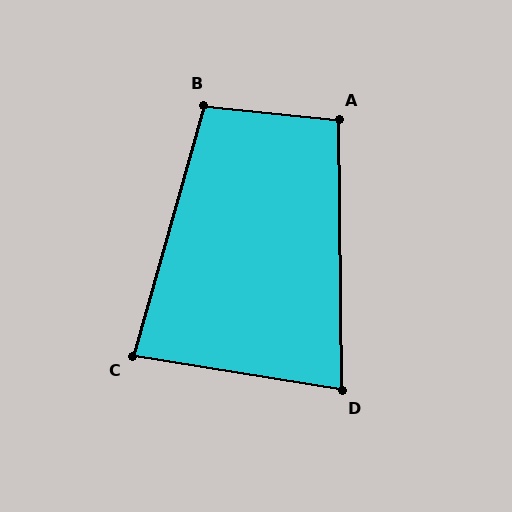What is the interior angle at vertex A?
Approximately 97 degrees (obtuse).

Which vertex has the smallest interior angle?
D, at approximately 80 degrees.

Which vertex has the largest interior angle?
B, at approximately 100 degrees.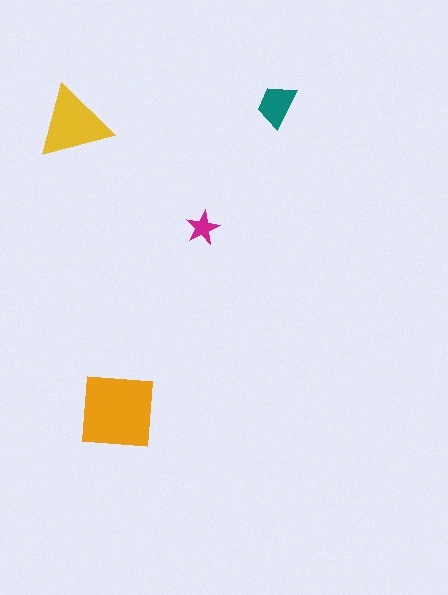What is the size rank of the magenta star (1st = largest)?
4th.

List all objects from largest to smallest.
The orange square, the yellow triangle, the teal trapezoid, the magenta star.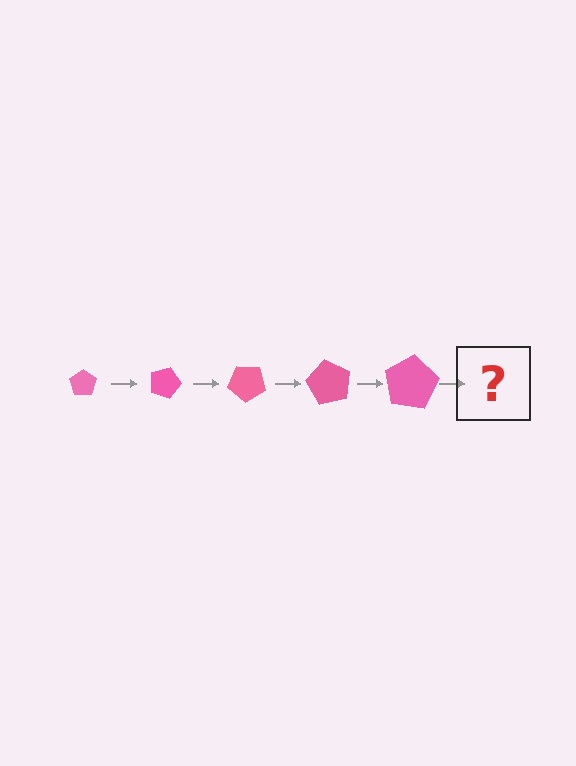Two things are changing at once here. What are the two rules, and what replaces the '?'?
The two rules are that the pentagon grows larger each step and it rotates 20 degrees each step. The '?' should be a pentagon, larger than the previous one and rotated 100 degrees from the start.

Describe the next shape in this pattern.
It should be a pentagon, larger than the previous one and rotated 100 degrees from the start.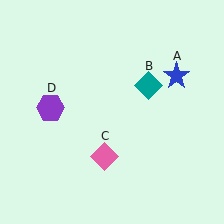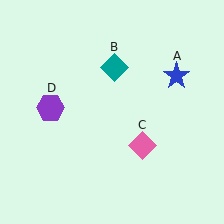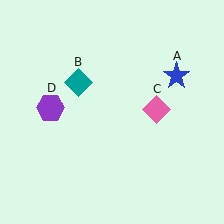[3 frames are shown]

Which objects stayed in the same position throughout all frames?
Blue star (object A) and purple hexagon (object D) remained stationary.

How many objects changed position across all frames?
2 objects changed position: teal diamond (object B), pink diamond (object C).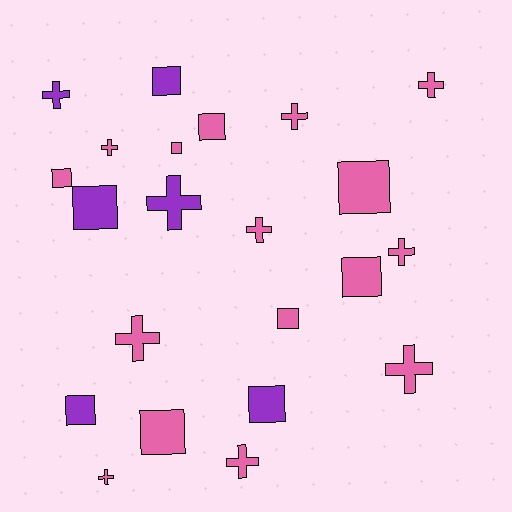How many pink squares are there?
There are 7 pink squares.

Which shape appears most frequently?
Square, with 11 objects.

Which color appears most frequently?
Pink, with 16 objects.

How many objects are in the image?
There are 22 objects.